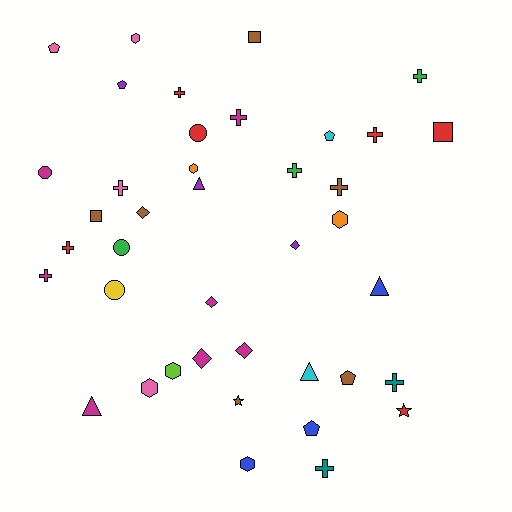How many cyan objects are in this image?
There are 2 cyan objects.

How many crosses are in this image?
There are 11 crosses.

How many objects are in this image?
There are 40 objects.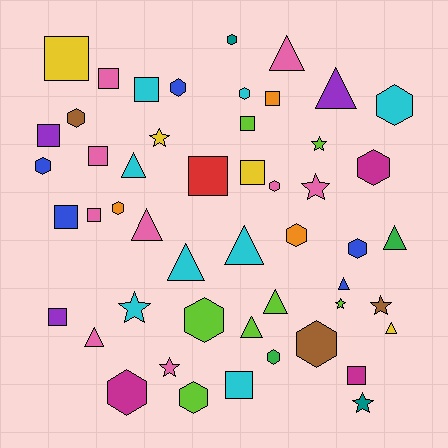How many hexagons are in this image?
There are 16 hexagons.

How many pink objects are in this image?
There are 9 pink objects.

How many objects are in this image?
There are 50 objects.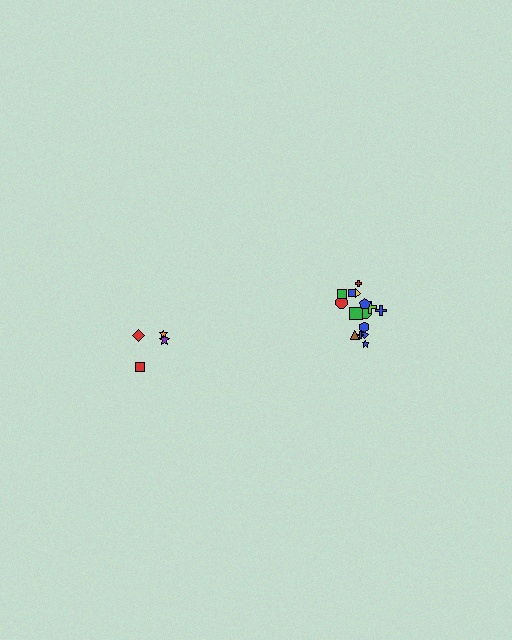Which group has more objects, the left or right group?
The right group.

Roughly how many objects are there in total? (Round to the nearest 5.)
Roughly 20 objects in total.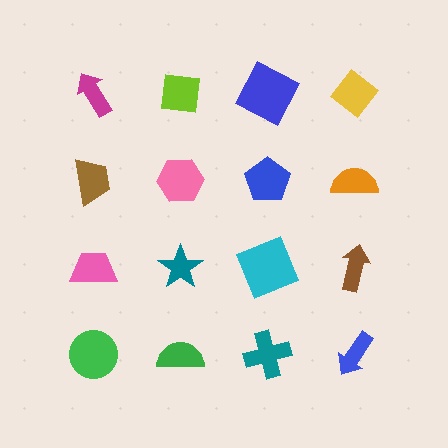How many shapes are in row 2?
4 shapes.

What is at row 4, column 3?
A teal cross.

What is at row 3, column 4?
A brown arrow.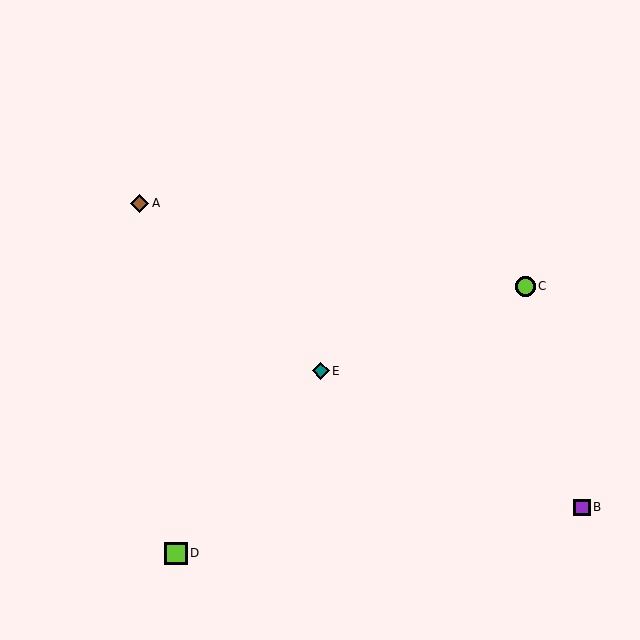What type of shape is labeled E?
Shape E is a teal diamond.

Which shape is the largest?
The lime square (labeled D) is the largest.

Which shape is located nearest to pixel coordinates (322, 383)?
The teal diamond (labeled E) at (321, 371) is nearest to that location.